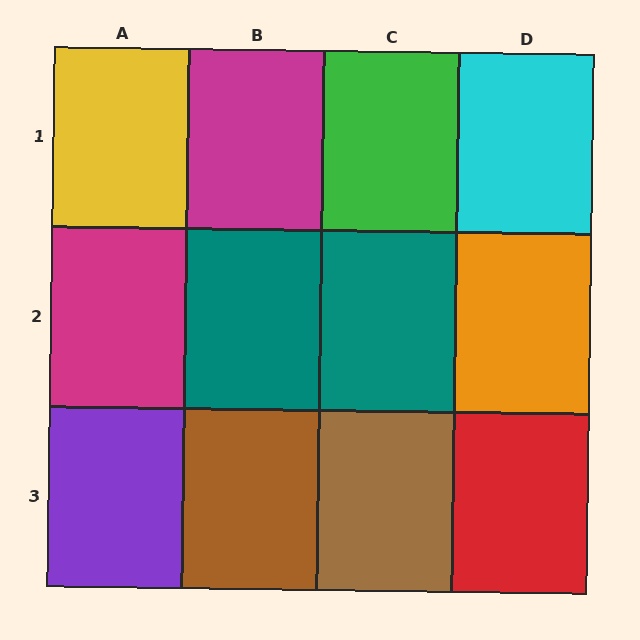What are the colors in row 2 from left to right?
Magenta, teal, teal, orange.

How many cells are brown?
2 cells are brown.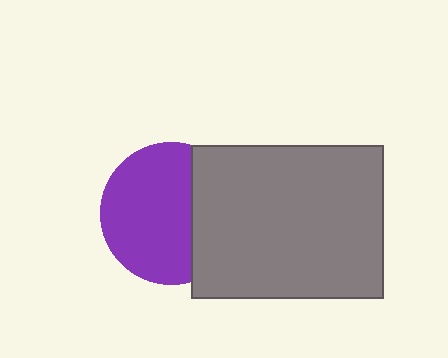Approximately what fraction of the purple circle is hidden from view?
Roughly 32% of the purple circle is hidden behind the gray rectangle.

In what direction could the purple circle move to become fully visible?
The purple circle could move left. That would shift it out from behind the gray rectangle entirely.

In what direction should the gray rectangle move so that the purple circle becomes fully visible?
The gray rectangle should move right. That is the shortest direction to clear the overlap and leave the purple circle fully visible.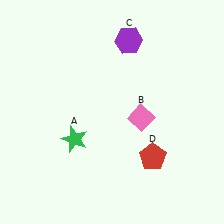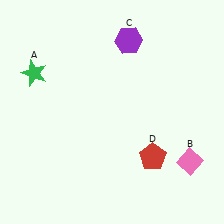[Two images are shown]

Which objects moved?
The objects that moved are: the green star (A), the pink diamond (B).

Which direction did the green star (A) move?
The green star (A) moved up.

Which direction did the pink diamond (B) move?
The pink diamond (B) moved right.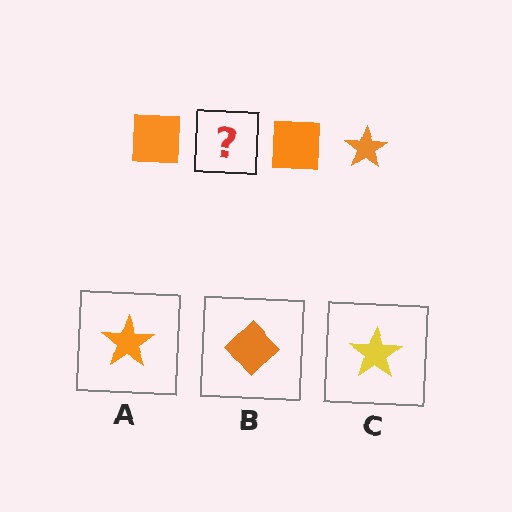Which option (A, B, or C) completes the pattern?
A.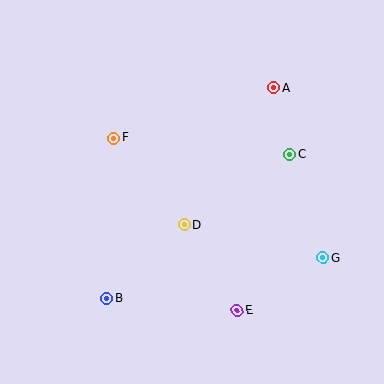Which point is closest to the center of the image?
Point D at (184, 225) is closest to the center.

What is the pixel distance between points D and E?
The distance between D and E is 101 pixels.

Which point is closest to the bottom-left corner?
Point B is closest to the bottom-left corner.